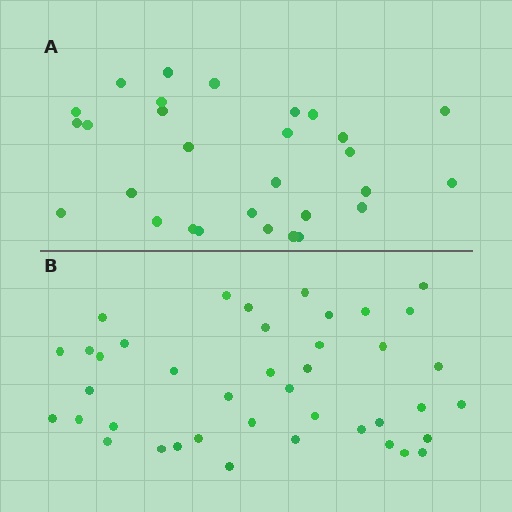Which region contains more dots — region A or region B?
Region B (the bottom region) has more dots.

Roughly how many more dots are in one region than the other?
Region B has roughly 12 or so more dots than region A.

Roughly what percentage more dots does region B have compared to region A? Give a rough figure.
About 40% more.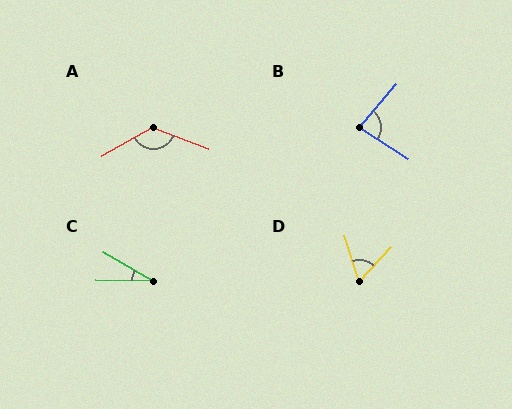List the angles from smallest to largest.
C (30°), D (60°), B (82°), A (129°).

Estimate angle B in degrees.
Approximately 82 degrees.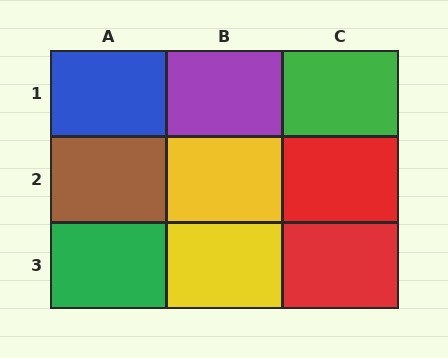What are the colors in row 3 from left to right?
Green, yellow, red.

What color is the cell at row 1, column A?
Blue.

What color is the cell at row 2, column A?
Brown.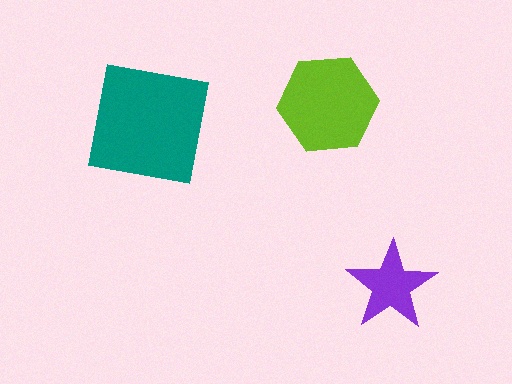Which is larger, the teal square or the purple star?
The teal square.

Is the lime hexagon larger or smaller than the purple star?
Larger.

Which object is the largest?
The teal square.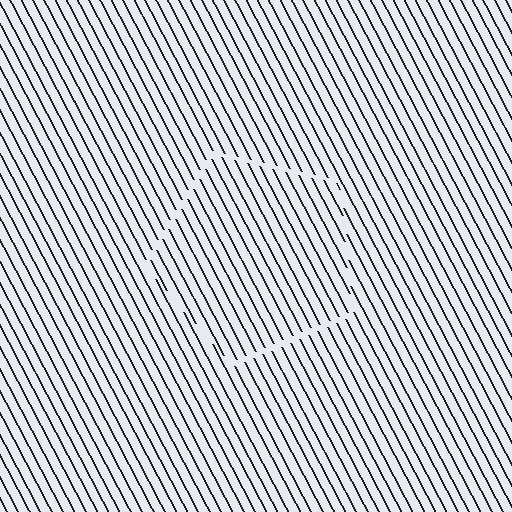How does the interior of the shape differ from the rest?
The interior of the shape contains the same grating, shifted by half a period — the contour is defined by the phase discontinuity where line-ends from the inner and outer gratings abut.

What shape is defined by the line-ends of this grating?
An illusory pentagon. The interior of the shape contains the same grating, shifted by half a period — the contour is defined by the phase discontinuity where line-ends from the inner and outer gratings abut.